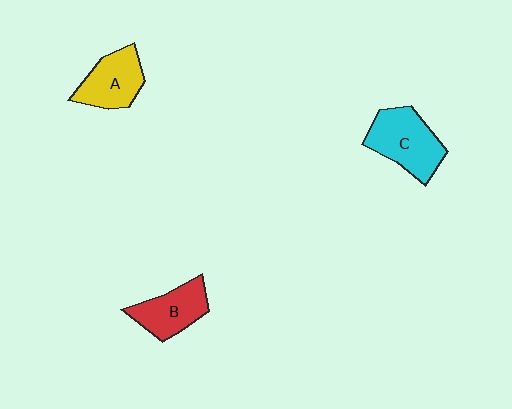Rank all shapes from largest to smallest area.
From largest to smallest: C (cyan), A (yellow), B (red).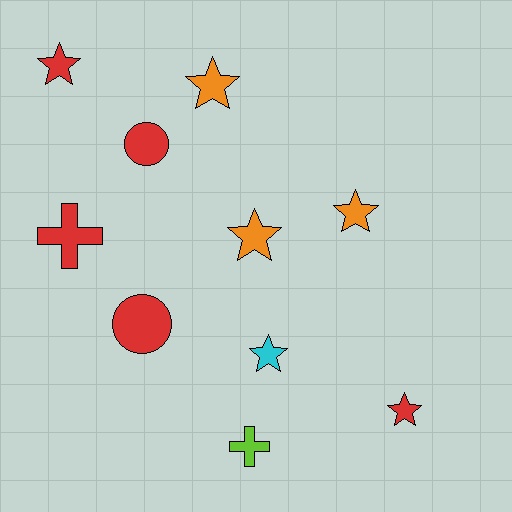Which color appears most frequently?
Red, with 5 objects.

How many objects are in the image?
There are 10 objects.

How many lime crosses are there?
There is 1 lime cross.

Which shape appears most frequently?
Star, with 6 objects.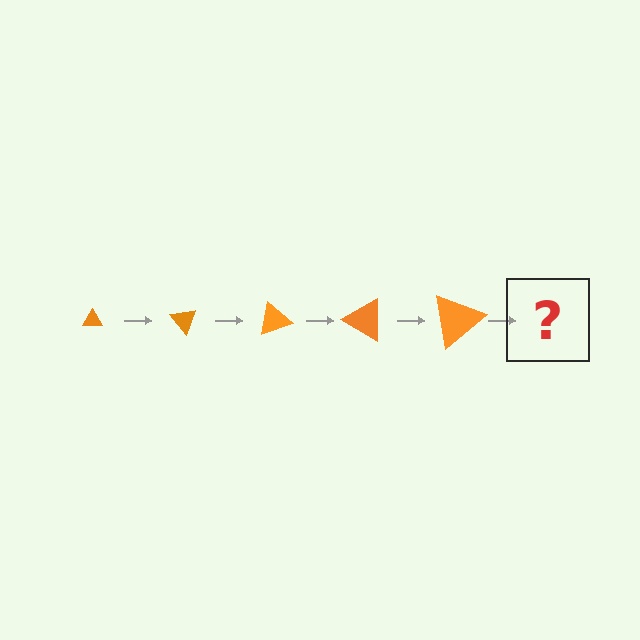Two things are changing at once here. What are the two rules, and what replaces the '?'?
The two rules are that the triangle grows larger each step and it rotates 50 degrees each step. The '?' should be a triangle, larger than the previous one and rotated 250 degrees from the start.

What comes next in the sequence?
The next element should be a triangle, larger than the previous one and rotated 250 degrees from the start.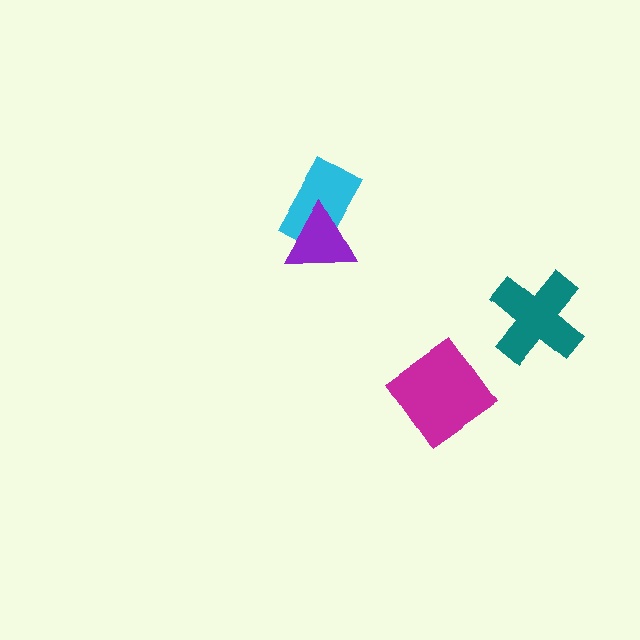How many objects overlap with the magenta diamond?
0 objects overlap with the magenta diamond.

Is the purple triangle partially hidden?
No, no other shape covers it.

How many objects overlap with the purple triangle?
1 object overlaps with the purple triangle.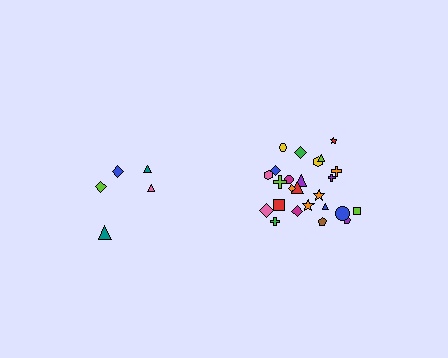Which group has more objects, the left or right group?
The right group.